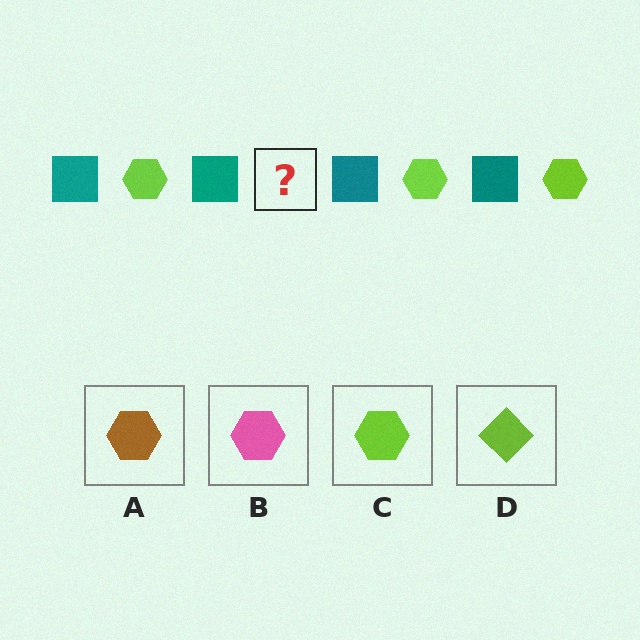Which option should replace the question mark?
Option C.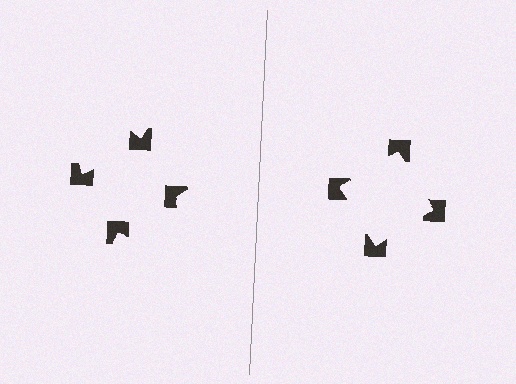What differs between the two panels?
The notched squares are positioned identically on both sides; only the wedge orientations differ. On the right they align to a square; on the left they are misaligned.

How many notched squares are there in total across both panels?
8 — 4 on each side.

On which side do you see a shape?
An illusory square appears on the right side. On the left side the wedge cuts are rotated, so no coherent shape forms.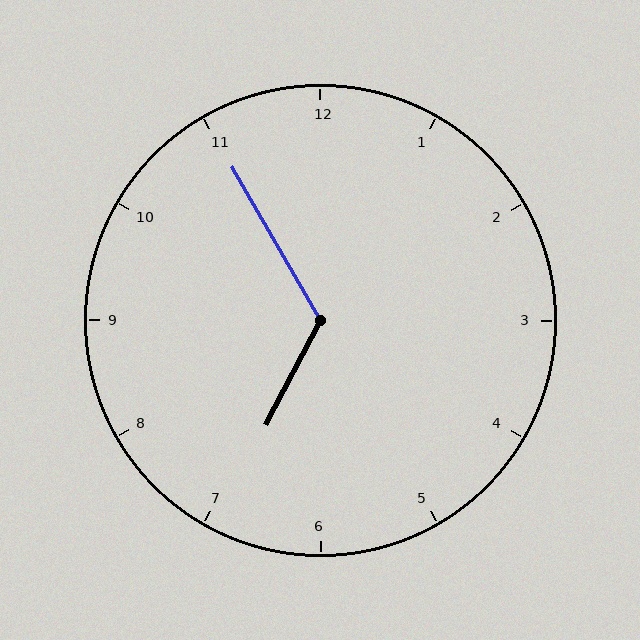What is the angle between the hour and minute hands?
Approximately 122 degrees.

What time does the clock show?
6:55.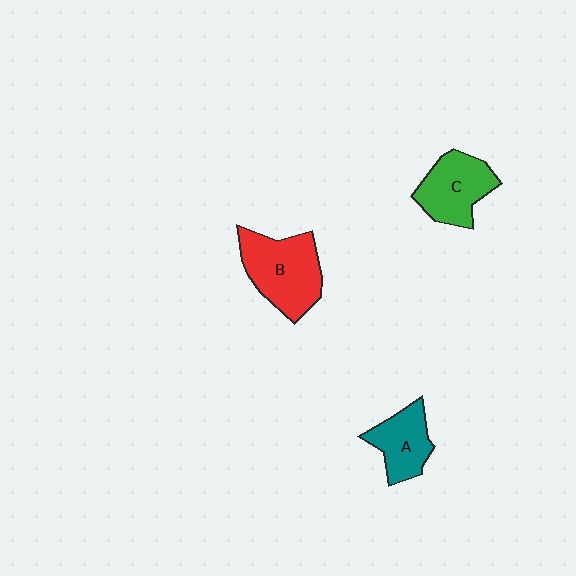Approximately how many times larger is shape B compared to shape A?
Approximately 1.5 times.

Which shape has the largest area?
Shape B (red).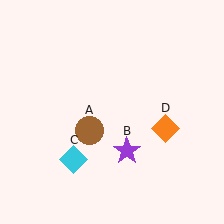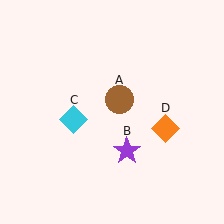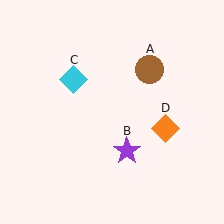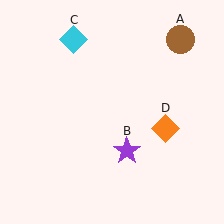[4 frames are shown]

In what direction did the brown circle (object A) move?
The brown circle (object A) moved up and to the right.